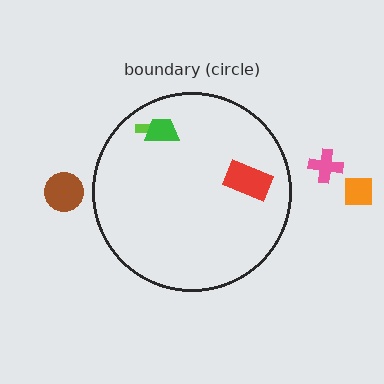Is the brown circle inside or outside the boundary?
Outside.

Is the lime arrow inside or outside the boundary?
Inside.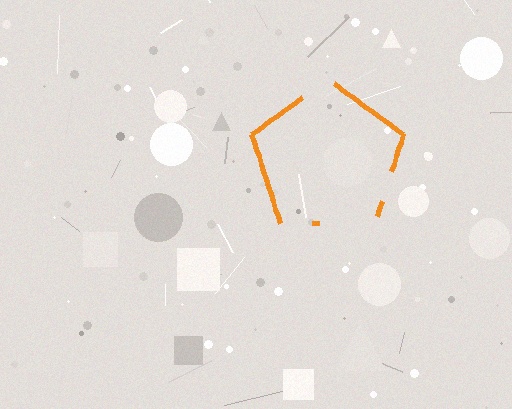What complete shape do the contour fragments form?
The contour fragments form a pentagon.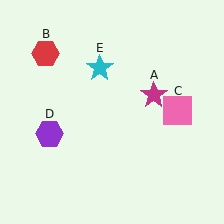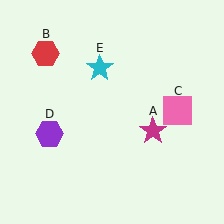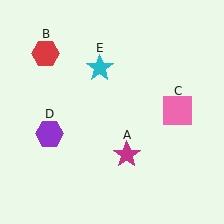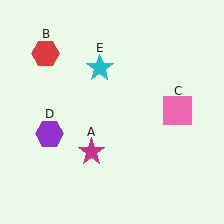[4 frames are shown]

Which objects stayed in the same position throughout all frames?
Red hexagon (object B) and pink square (object C) and purple hexagon (object D) and cyan star (object E) remained stationary.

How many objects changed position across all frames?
1 object changed position: magenta star (object A).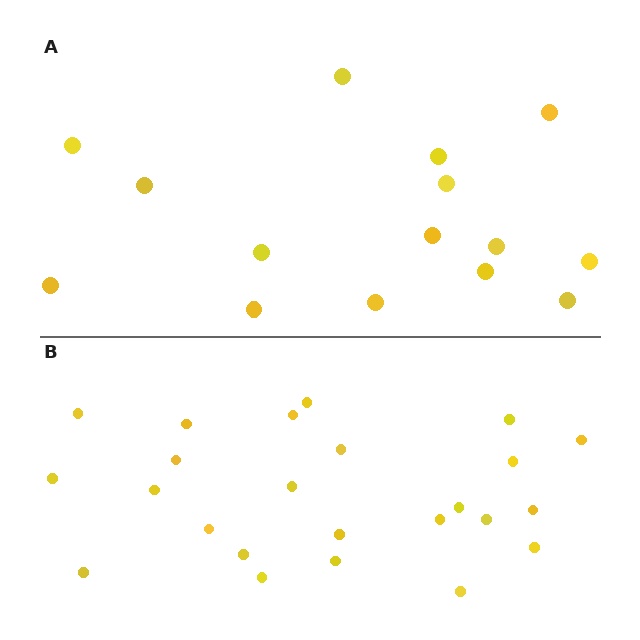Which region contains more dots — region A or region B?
Region B (the bottom region) has more dots.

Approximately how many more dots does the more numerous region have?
Region B has roughly 8 or so more dots than region A.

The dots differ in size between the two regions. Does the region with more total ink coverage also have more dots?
No. Region A has more total ink coverage because its dots are larger, but region B actually contains more individual dots. Total area can be misleading — the number of items is what matters here.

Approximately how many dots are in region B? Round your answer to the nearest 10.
About 20 dots. (The exact count is 24, which rounds to 20.)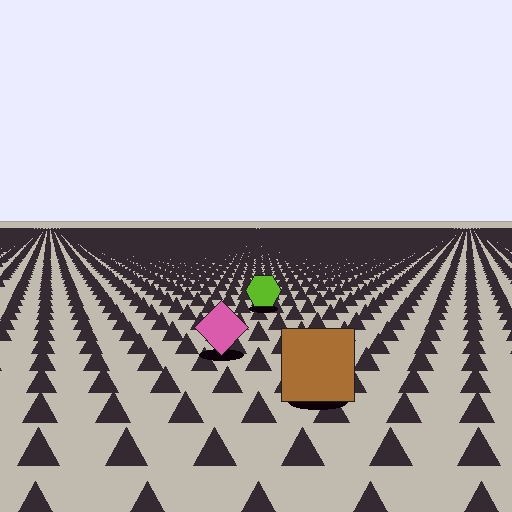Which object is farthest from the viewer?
The lime hexagon is farthest from the viewer. It appears smaller and the ground texture around it is denser.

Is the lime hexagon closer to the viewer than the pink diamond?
No. The pink diamond is closer — you can tell from the texture gradient: the ground texture is coarser near it.